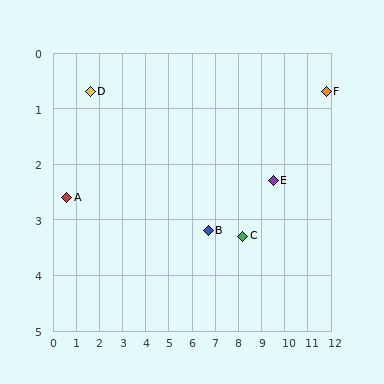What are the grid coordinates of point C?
Point C is at approximately (8.2, 3.3).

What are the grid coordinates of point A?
Point A is at approximately (0.6, 2.6).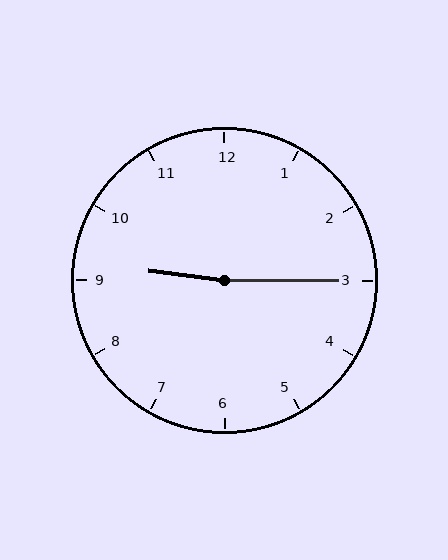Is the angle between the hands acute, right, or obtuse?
It is obtuse.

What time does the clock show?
9:15.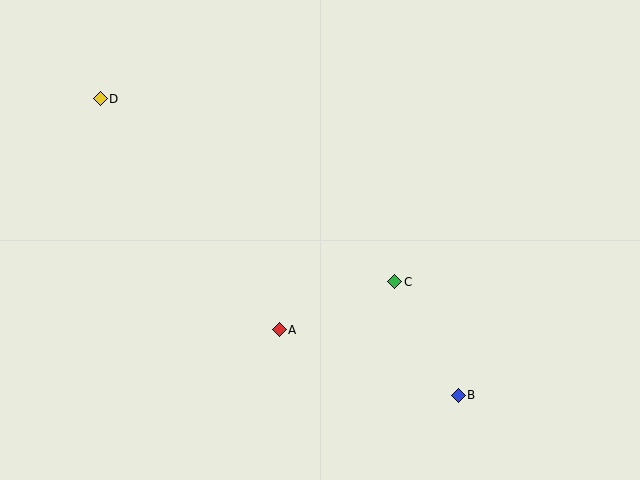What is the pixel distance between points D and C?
The distance between D and C is 347 pixels.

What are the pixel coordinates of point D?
Point D is at (100, 99).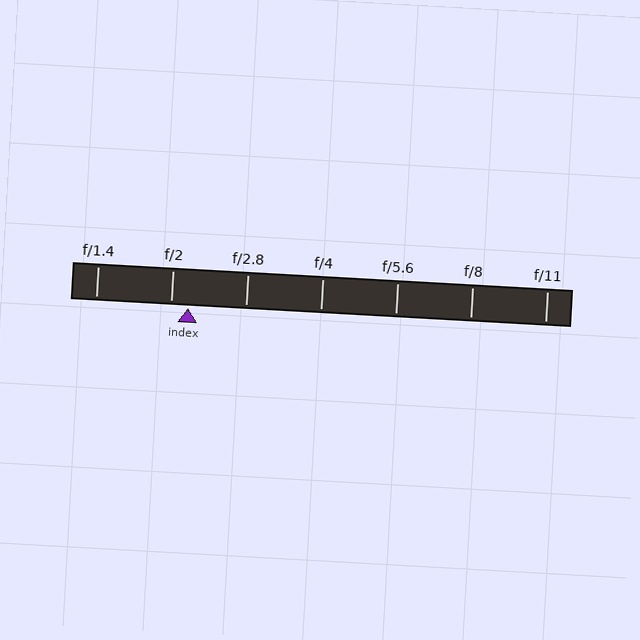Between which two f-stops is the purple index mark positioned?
The index mark is between f/2 and f/2.8.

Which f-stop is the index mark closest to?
The index mark is closest to f/2.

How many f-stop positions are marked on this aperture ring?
There are 7 f-stop positions marked.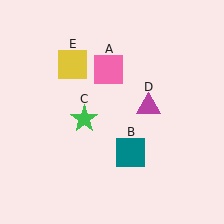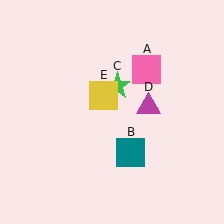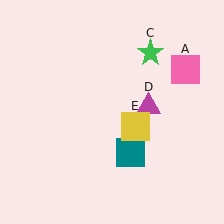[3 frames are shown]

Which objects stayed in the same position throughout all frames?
Teal square (object B) and magenta triangle (object D) remained stationary.